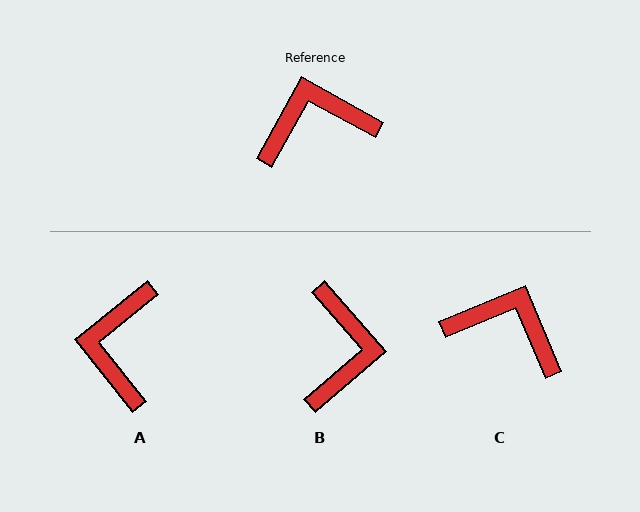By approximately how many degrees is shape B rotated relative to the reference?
Approximately 110 degrees clockwise.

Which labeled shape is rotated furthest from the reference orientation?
B, about 110 degrees away.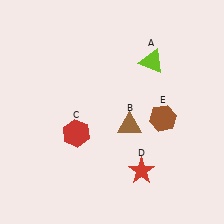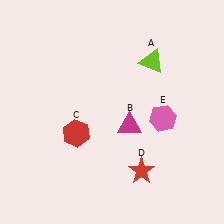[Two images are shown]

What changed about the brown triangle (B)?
In Image 1, B is brown. In Image 2, it changed to magenta.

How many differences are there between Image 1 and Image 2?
There are 2 differences between the two images.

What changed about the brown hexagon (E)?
In Image 1, E is brown. In Image 2, it changed to pink.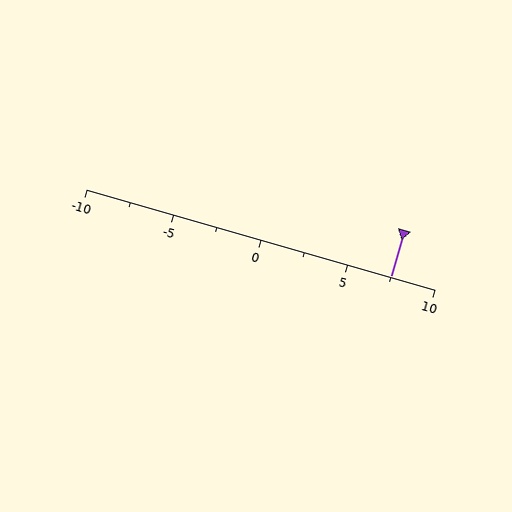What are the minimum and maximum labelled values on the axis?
The axis runs from -10 to 10.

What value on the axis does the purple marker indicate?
The marker indicates approximately 7.5.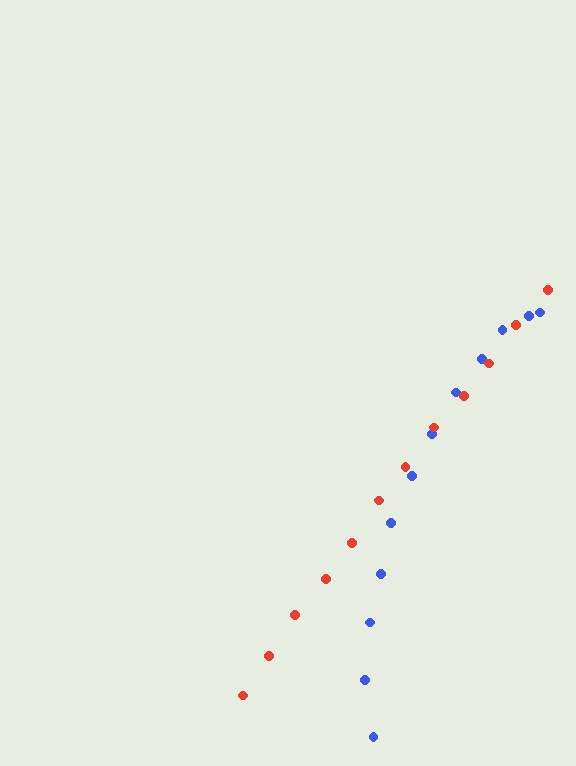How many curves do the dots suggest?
There are 2 distinct paths.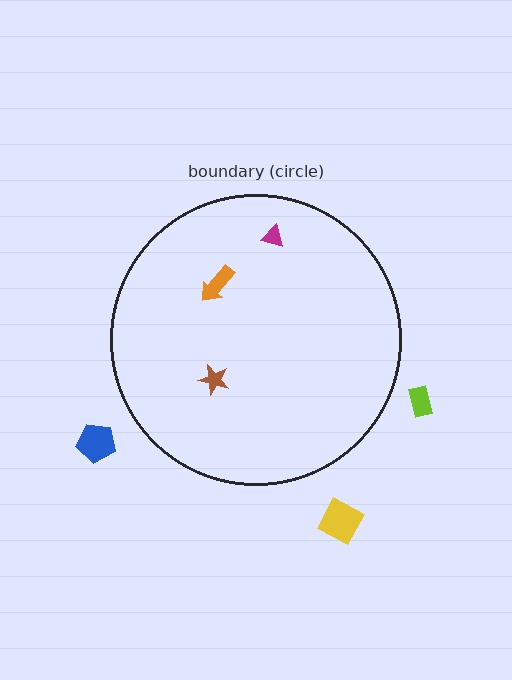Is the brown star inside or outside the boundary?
Inside.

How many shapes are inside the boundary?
3 inside, 3 outside.